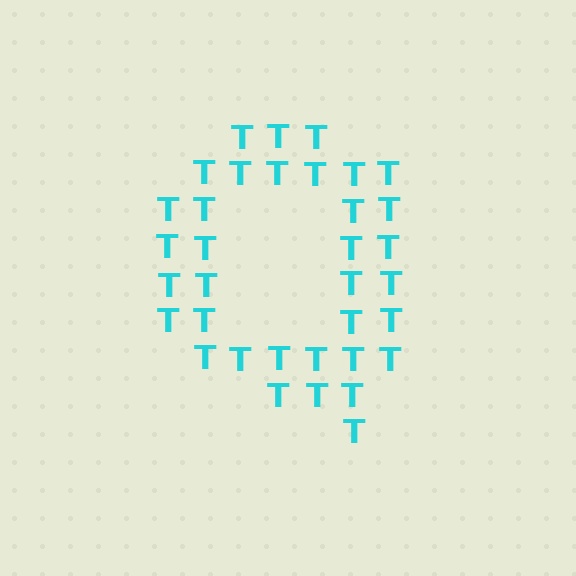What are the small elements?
The small elements are letter T's.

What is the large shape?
The large shape is the letter Q.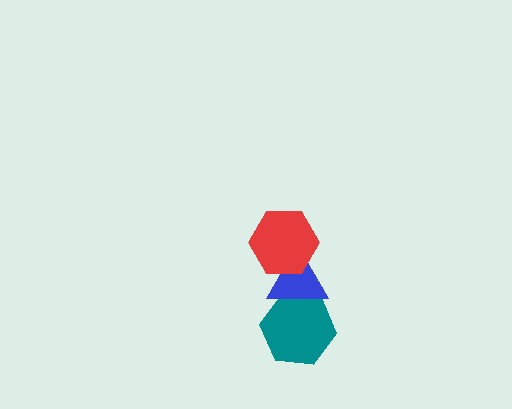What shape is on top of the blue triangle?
The red hexagon is on top of the blue triangle.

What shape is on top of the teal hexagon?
The blue triangle is on top of the teal hexagon.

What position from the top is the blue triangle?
The blue triangle is 2nd from the top.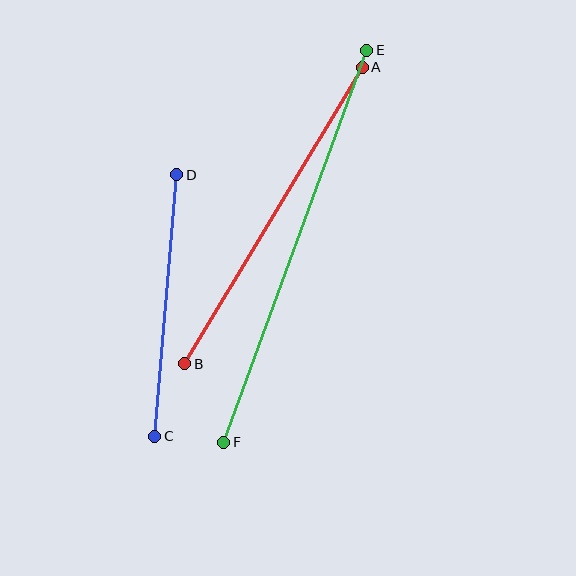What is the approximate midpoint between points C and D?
The midpoint is at approximately (166, 305) pixels.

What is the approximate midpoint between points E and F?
The midpoint is at approximately (295, 246) pixels.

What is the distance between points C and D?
The distance is approximately 262 pixels.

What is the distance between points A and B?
The distance is approximately 345 pixels.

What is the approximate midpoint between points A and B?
The midpoint is at approximately (274, 215) pixels.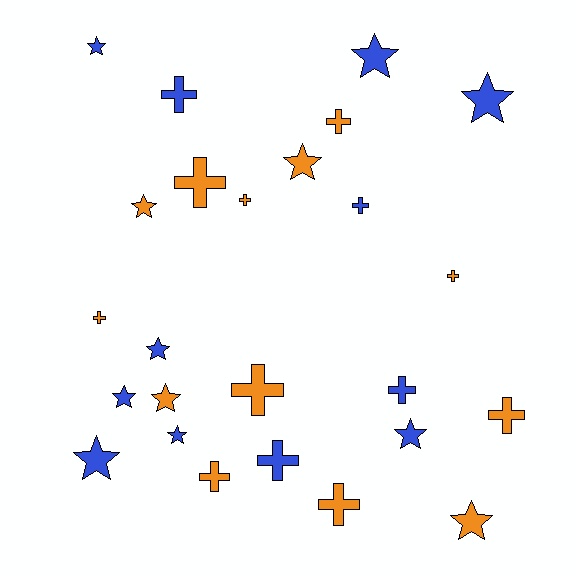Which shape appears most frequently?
Cross, with 13 objects.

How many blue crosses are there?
There are 4 blue crosses.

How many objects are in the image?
There are 25 objects.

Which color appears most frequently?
Orange, with 13 objects.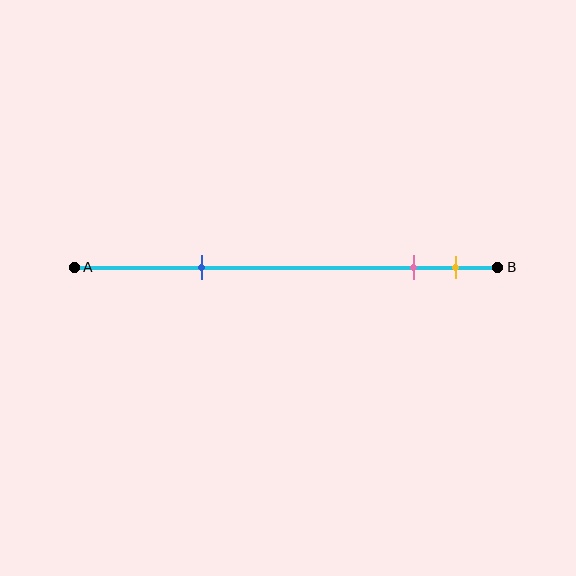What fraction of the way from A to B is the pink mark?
The pink mark is approximately 80% (0.8) of the way from A to B.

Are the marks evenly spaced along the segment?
No, the marks are not evenly spaced.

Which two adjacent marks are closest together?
The pink and yellow marks are the closest adjacent pair.